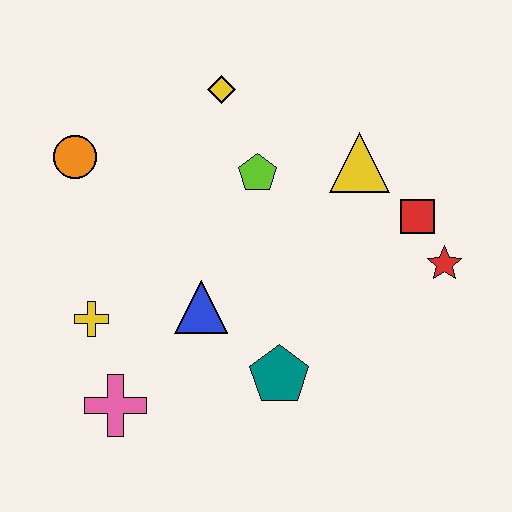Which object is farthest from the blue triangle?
The red star is farthest from the blue triangle.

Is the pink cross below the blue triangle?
Yes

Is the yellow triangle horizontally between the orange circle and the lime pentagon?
No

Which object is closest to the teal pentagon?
The blue triangle is closest to the teal pentagon.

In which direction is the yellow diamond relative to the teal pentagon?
The yellow diamond is above the teal pentagon.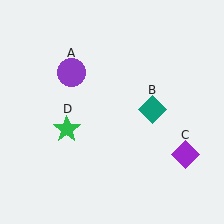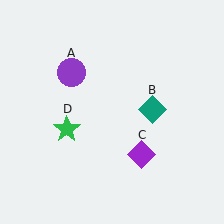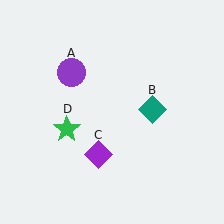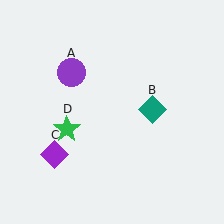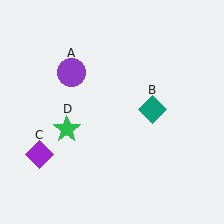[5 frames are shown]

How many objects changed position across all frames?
1 object changed position: purple diamond (object C).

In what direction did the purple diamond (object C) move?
The purple diamond (object C) moved left.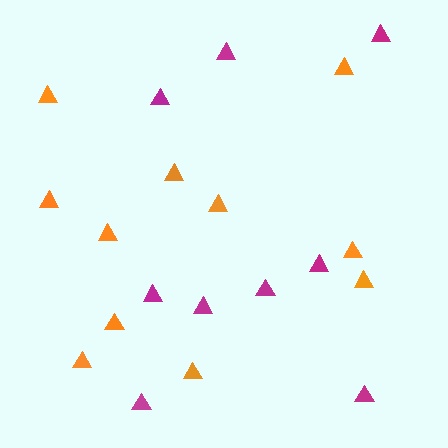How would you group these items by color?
There are 2 groups: one group of orange triangles (11) and one group of magenta triangles (9).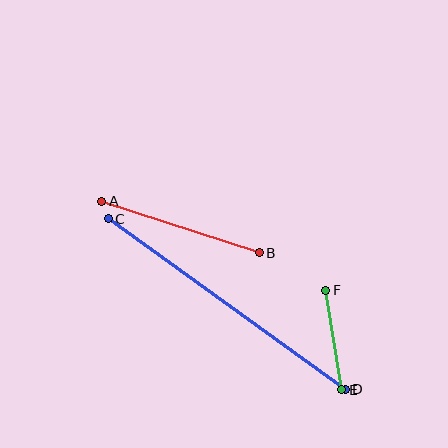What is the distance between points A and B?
The distance is approximately 166 pixels.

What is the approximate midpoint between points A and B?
The midpoint is at approximately (181, 227) pixels.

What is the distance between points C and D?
The distance is approximately 292 pixels.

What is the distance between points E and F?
The distance is approximately 101 pixels.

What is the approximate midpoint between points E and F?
The midpoint is at approximately (334, 340) pixels.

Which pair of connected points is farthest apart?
Points C and D are farthest apart.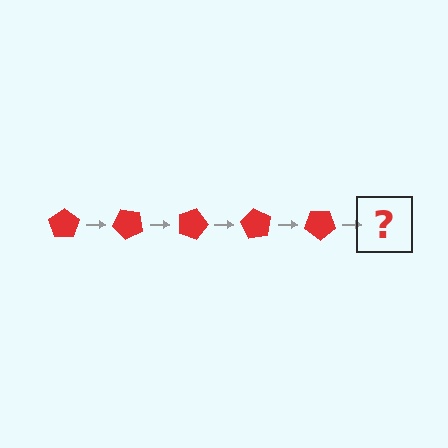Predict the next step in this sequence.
The next step is a red pentagon rotated 225 degrees.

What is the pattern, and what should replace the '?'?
The pattern is that the pentagon rotates 45 degrees each step. The '?' should be a red pentagon rotated 225 degrees.